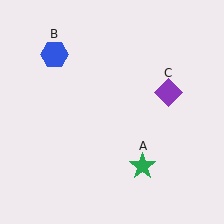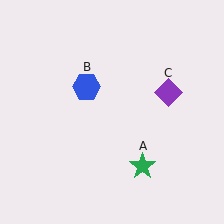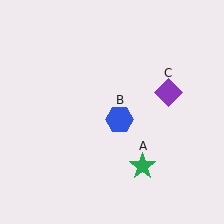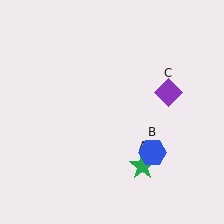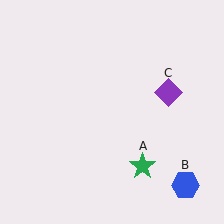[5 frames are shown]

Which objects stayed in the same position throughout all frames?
Green star (object A) and purple diamond (object C) remained stationary.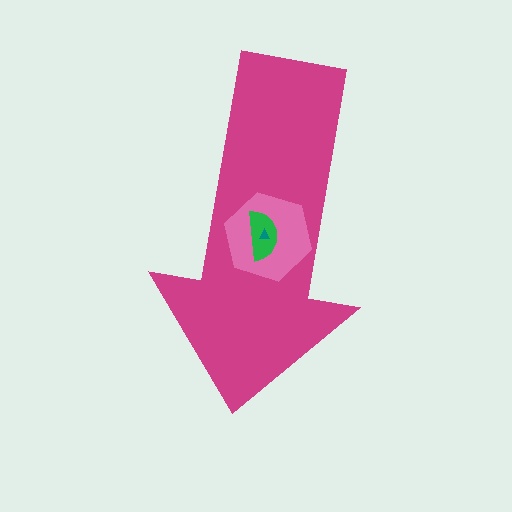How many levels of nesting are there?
4.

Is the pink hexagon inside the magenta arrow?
Yes.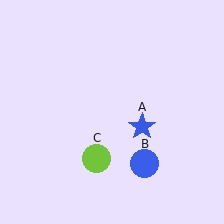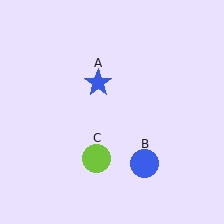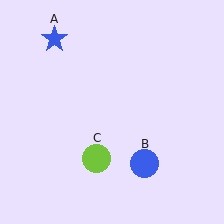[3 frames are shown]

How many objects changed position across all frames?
1 object changed position: blue star (object A).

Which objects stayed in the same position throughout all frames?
Blue circle (object B) and lime circle (object C) remained stationary.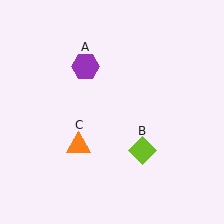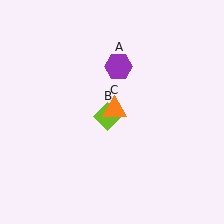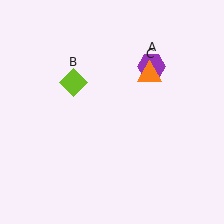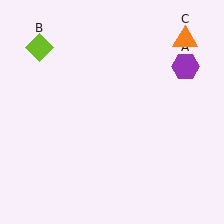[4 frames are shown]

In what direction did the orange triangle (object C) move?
The orange triangle (object C) moved up and to the right.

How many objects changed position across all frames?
3 objects changed position: purple hexagon (object A), lime diamond (object B), orange triangle (object C).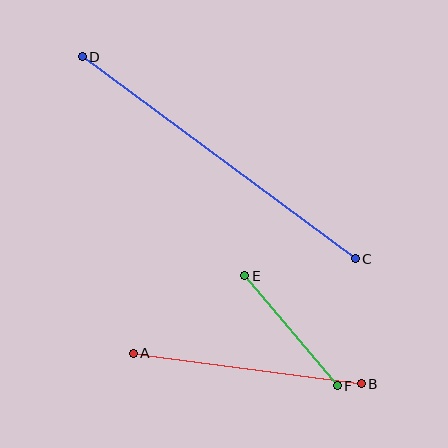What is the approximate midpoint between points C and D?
The midpoint is at approximately (219, 158) pixels.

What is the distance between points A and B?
The distance is approximately 230 pixels.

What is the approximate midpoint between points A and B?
The midpoint is at approximately (247, 368) pixels.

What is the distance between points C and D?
The distance is approximately 339 pixels.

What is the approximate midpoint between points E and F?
The midpoint is at approximately (291, 331) pixels.